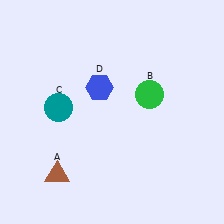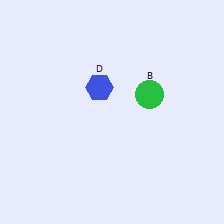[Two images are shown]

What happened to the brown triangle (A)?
The brown triangle (A) was removed in Image 2. It was in the bottom-left area of Image 1.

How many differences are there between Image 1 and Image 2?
There are 2 differences between the two images.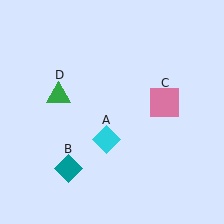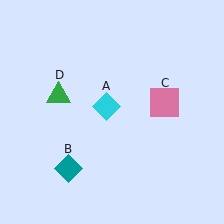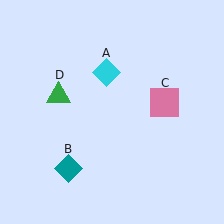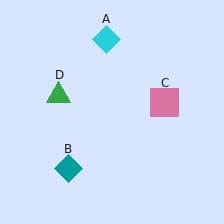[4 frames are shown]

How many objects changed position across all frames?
1 object changed position: cyan diamond (object A).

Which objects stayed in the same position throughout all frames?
Teal diamond (object B) and pink square (object C) and green triangle (object D) remained stationary.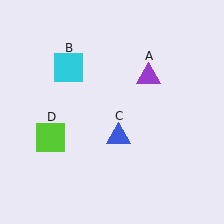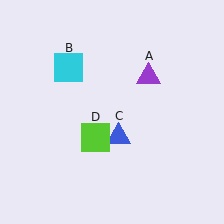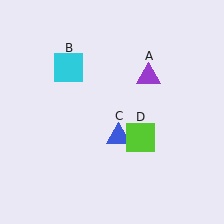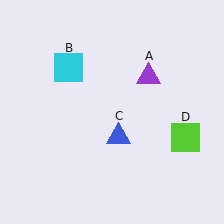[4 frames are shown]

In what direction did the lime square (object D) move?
The lime square (object D) moved right.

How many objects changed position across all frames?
1 object changed position: lime square (object D).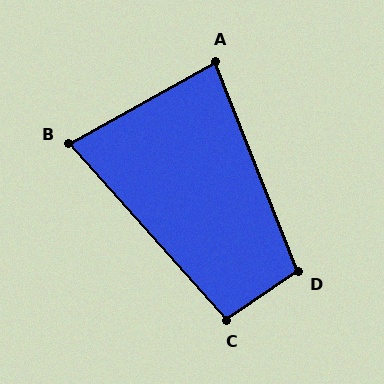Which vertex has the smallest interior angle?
B, at approximately 77 degrees.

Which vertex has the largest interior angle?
D, at approximately 103 degrees.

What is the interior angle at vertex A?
Approximately 82 degrees (acute).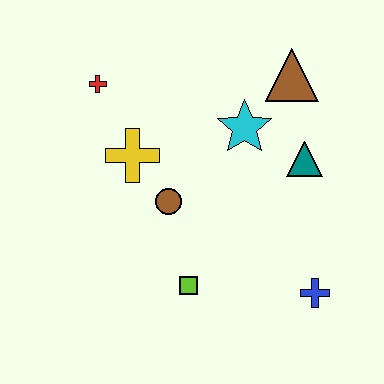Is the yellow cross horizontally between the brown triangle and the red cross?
Yes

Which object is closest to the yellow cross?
The brown circle is closest to the yellow cross.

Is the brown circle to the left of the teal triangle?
Yes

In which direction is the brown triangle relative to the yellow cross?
The brown triangle is to the right of the yellow cross.